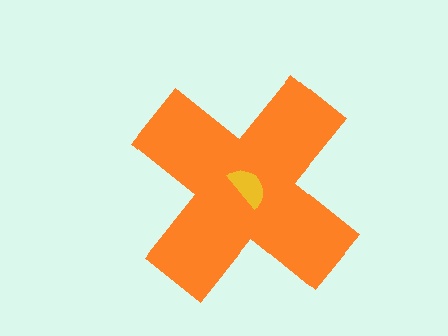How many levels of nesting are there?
2.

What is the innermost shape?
The yellow semicircle.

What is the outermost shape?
The orange cross.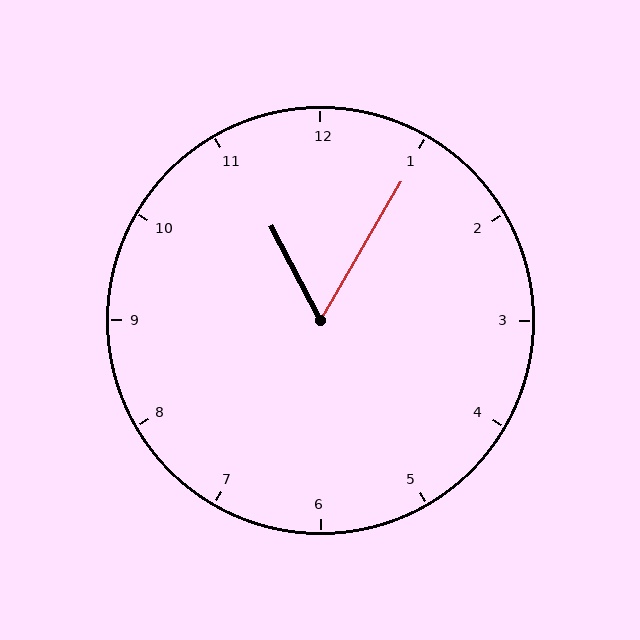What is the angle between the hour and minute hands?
Approximately 58 degrees.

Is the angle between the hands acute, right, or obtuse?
It is acute.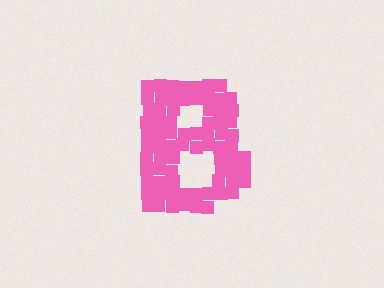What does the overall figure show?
The overall figure shows the letter B.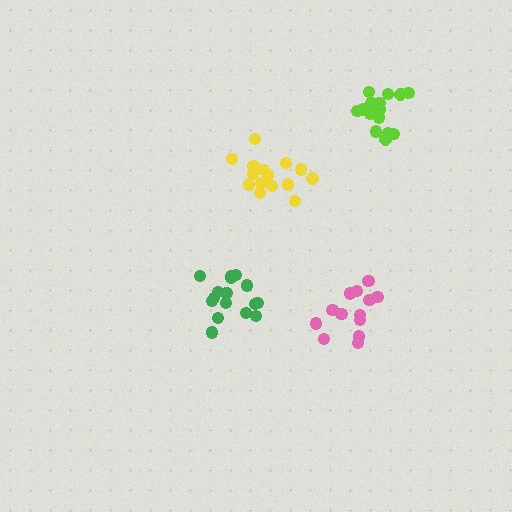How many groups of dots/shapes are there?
There are 4 groups.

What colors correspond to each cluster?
The clusters are colored: yellow, green, lime, pink.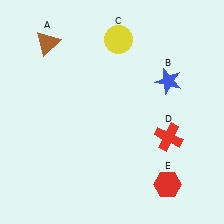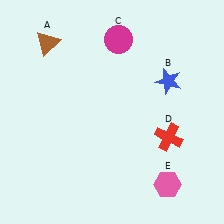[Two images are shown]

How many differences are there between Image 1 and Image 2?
There are 2 differences between the two images.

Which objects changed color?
C changed from yellow to magenta. E changed from red to pink.